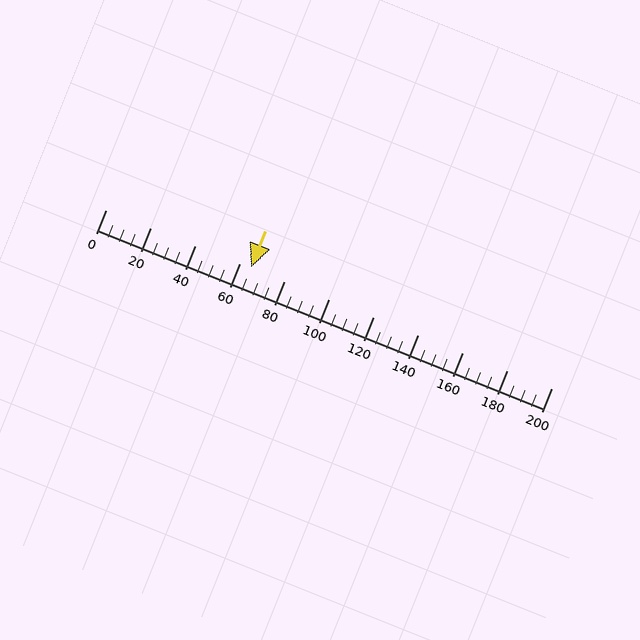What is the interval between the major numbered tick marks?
The major tick marks are spaced 20 units apart.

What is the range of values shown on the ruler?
The ruler shows values from 0 to 200.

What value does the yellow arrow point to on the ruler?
The yellow arrow points to approximately 65.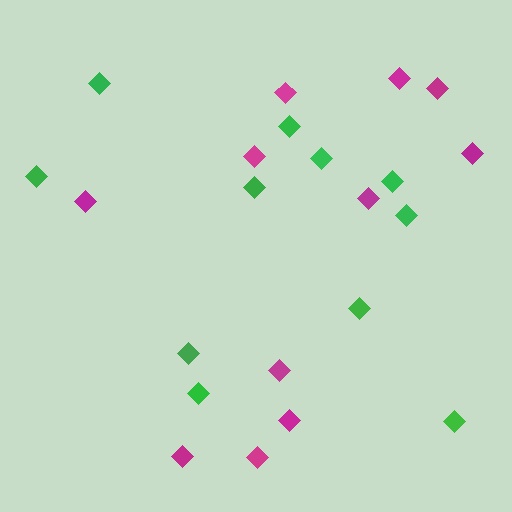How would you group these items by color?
There are 2 groups: one group of green diamonds (11) and one group of magenta diamonds (11).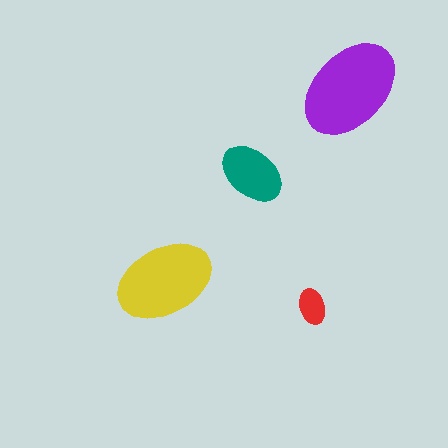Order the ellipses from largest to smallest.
the purple one, the yellow one, the teal one, the red one.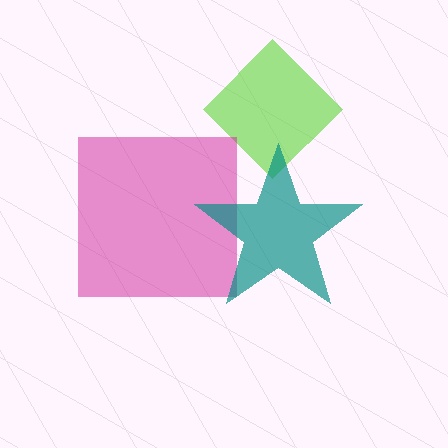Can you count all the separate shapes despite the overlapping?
Yes, there are 3 separate shapes.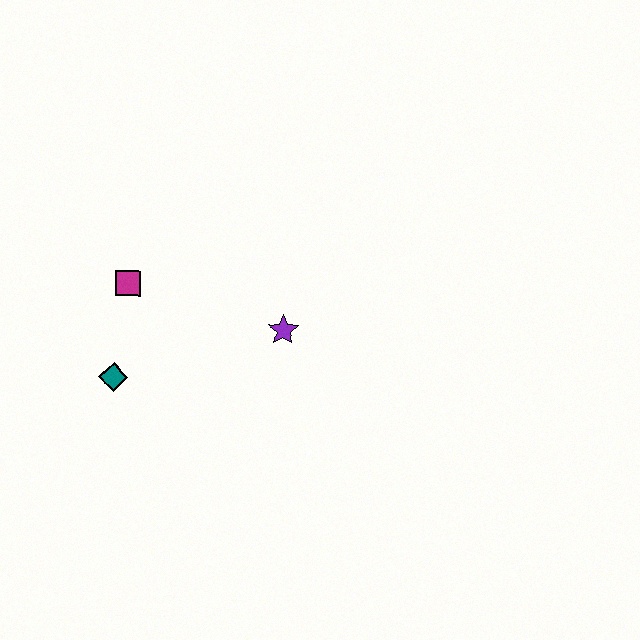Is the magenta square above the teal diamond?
Yes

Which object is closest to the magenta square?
The teal diamond is closest to the magenta square.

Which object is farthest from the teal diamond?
The purple star is farthest from the teal diamond.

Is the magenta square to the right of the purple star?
No